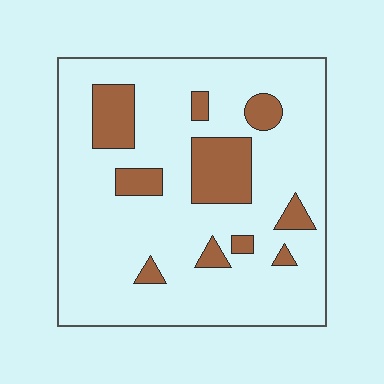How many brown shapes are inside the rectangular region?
10.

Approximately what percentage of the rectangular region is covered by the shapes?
Approximately 15%.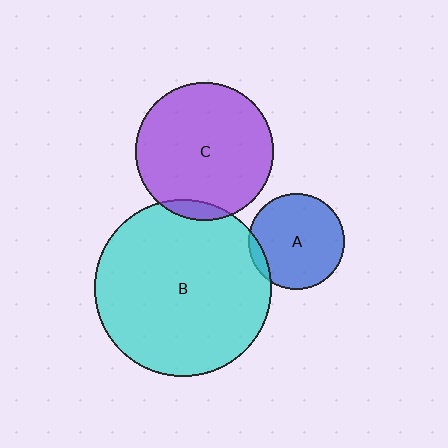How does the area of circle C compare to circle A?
Approximately 2.1 times.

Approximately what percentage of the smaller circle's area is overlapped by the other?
Approximately 5%.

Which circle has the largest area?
Circle B (cyan).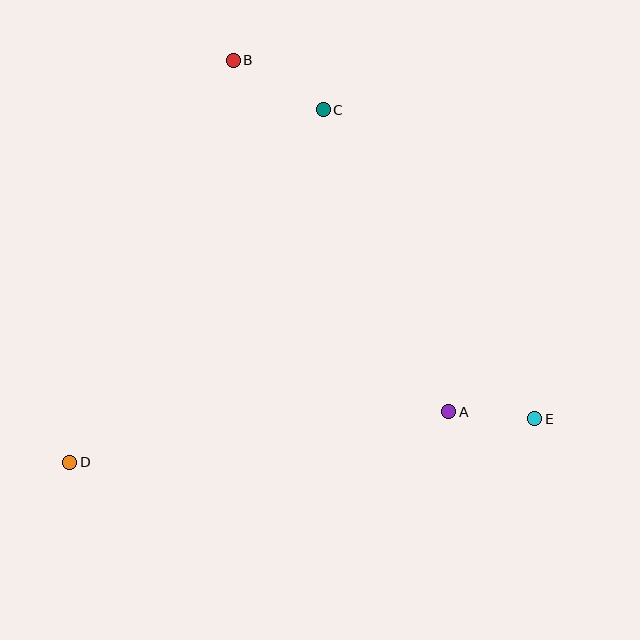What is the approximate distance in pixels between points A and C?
The distance between A and C is approximately 327 pixels.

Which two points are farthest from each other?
Points B and E are farthest from each other.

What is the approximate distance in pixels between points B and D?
The distance between B and D is approximately 434 pixels.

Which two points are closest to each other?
Points A and E are closest to each other.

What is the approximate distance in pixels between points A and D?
The distance between A and D is approximately 383 pixels.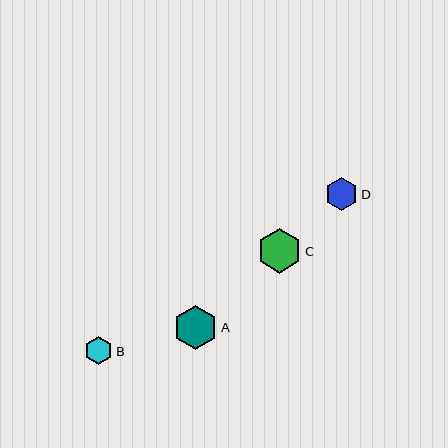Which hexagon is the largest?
Hexagon C is the largest with a size of approximately 45 pixels.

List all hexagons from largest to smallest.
From largest to smallest: C, A, D, B.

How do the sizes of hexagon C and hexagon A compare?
Hexagon C and hexagon A are approximately the same size.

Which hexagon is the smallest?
Hexagon B is the smallest with a size of approximately 28 pixels.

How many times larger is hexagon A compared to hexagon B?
Hexagon A is approximately 1.6 times the size of hexagon B.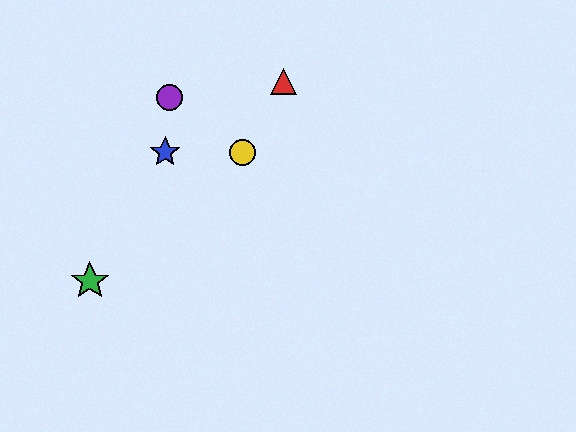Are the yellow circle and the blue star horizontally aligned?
Yes, both are at y≈152.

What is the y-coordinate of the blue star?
The blue star is at y≈152.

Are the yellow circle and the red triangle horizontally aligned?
No, the yellow circle is at y≈152 and the red triangle is at y≈82.